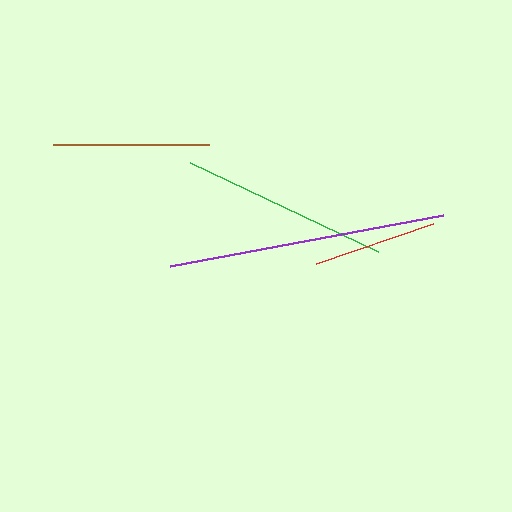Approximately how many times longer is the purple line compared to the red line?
The purple line is approximately 2.3 times the length of the red line.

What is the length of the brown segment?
The brown segment is approximately 156 pixels long.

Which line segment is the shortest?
The red line is the shortest at approximately 123 pixels.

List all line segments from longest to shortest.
From longest to shortest: purple, green, brown, red.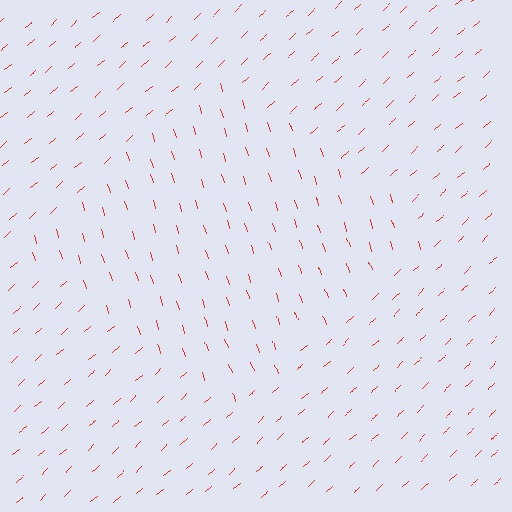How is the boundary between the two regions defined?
The boundary is defined purely by a change in line orientation (approximately 66 degrees difference). All lines are the same color and thickness.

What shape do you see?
I see a diamond.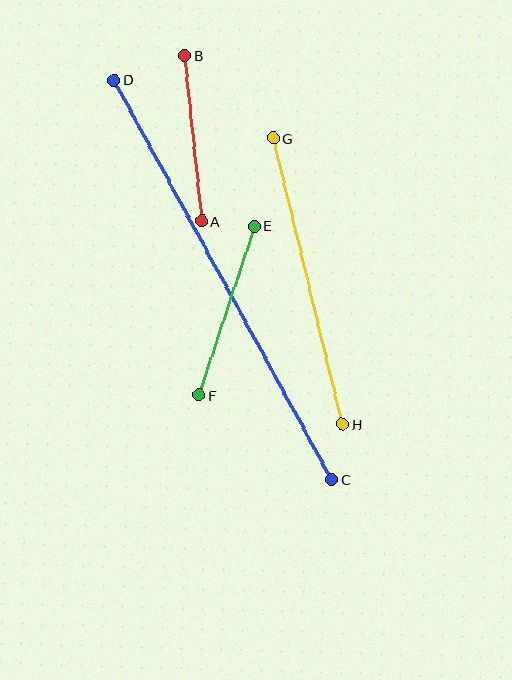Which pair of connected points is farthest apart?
Points C and D are farthest apart.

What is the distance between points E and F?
The distance is approximately 178 pixels.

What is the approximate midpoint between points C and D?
The midpoint is at approximately (223, 280) pixels.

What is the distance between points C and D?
The distance is approximately 455 pixels.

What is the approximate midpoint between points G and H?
The midpoint is at approximately (308, 281) pixels.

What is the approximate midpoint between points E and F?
The midpoint is at approximately (227, 310) pixels.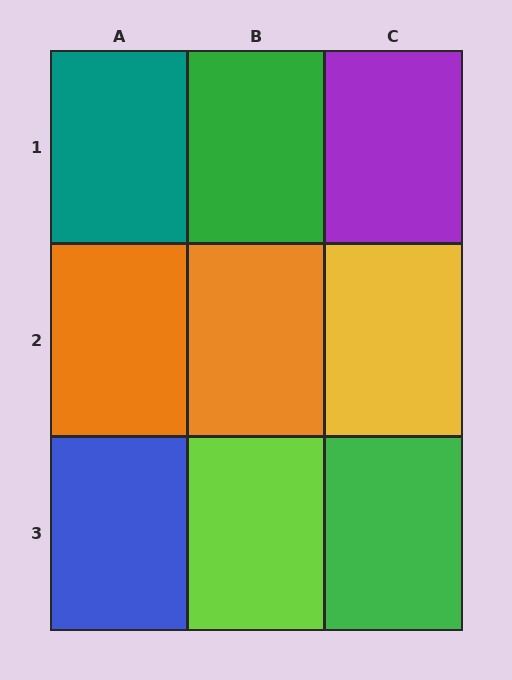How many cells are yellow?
1 cell is yellow.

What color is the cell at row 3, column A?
Blue.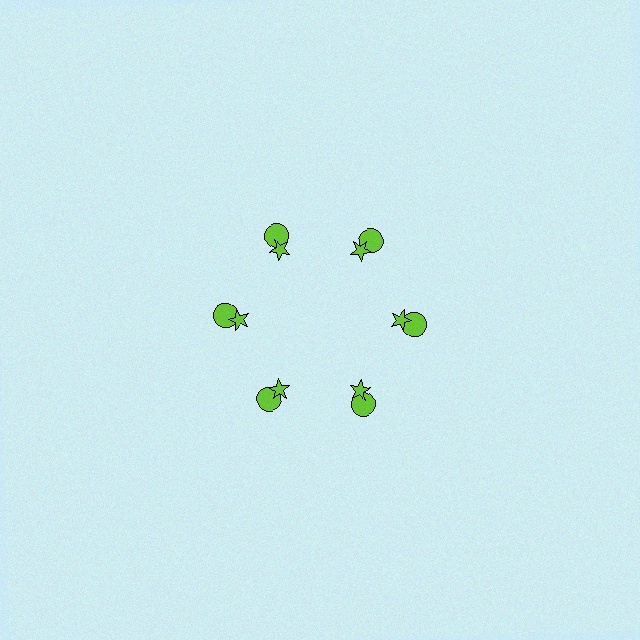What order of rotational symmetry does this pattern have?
This pattern has 6-fold rotational symmetry.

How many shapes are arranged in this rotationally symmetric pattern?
There are 12 shapes, arranged in 6 groups of 2.